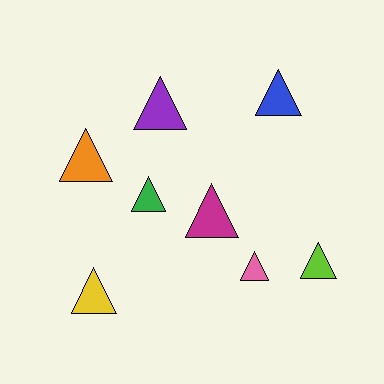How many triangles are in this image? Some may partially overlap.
There are 8 triangles.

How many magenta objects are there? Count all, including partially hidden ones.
There is 1 magenta object.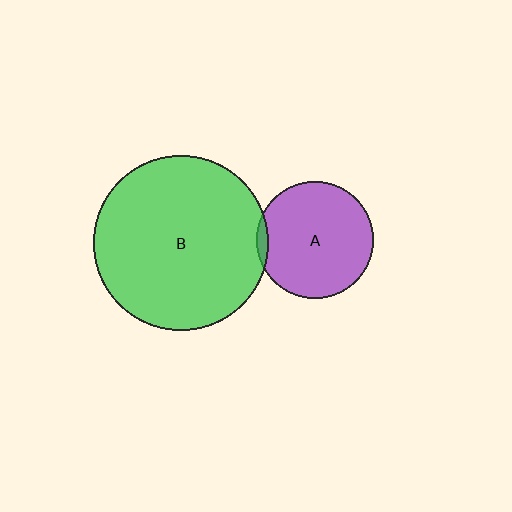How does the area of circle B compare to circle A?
Approximately 2.2 times.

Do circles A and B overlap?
Yes.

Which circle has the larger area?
Circle B (green).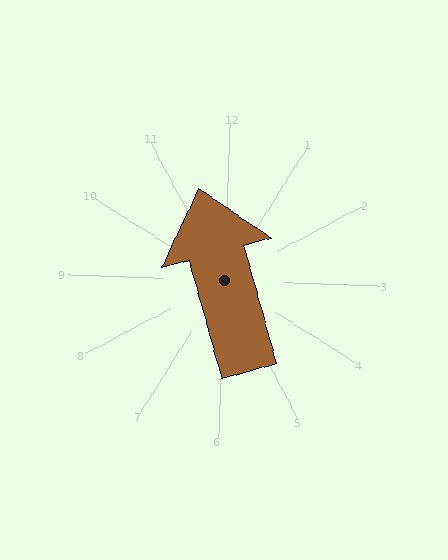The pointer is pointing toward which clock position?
Roughly 11 o'clock.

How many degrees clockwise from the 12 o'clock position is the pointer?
Approximately 343 degrees.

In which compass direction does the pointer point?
North.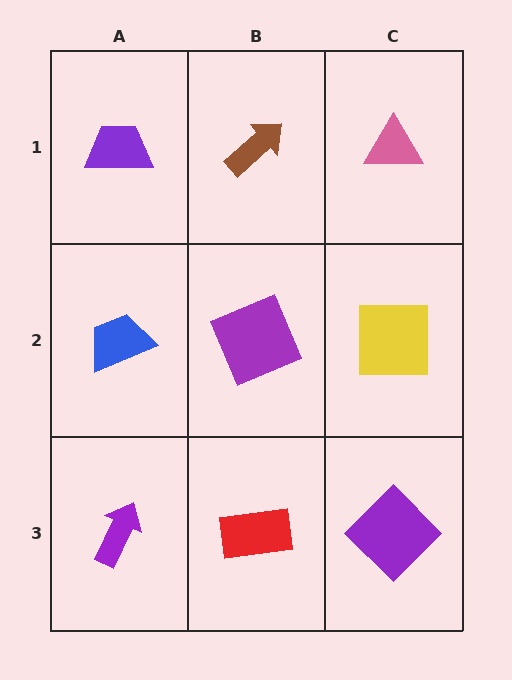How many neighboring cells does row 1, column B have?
3.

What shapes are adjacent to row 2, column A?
A purple trapezoid (row 1, column A), a purple arrow (row 3, column A), a purple square (row 2, column B).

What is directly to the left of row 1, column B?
A purple trapezoid.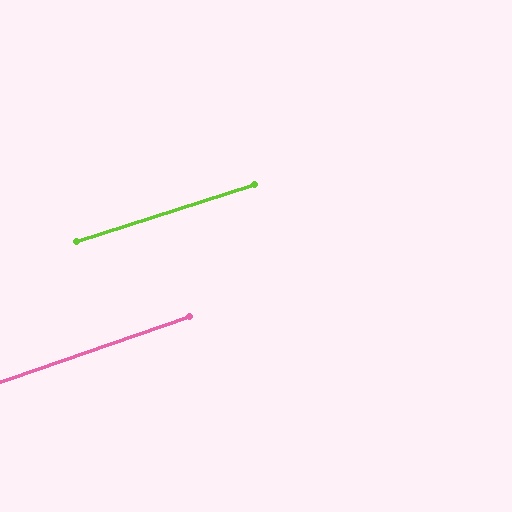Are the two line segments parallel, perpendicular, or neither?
Parallel — their directions differ by only 1.3°.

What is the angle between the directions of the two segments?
Approximately 1 degree.